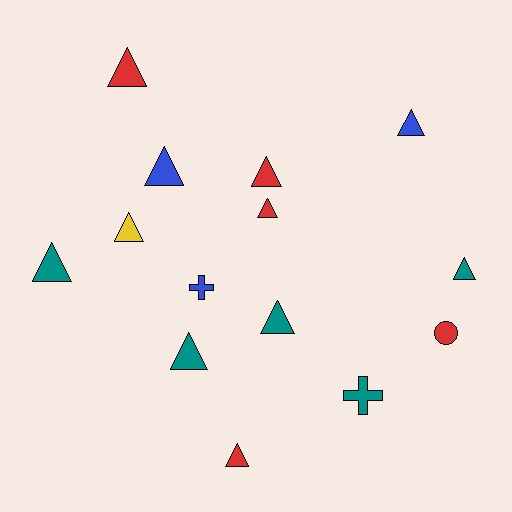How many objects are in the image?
There are 14 objects.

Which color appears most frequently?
Teal, with 5 objects.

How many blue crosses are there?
There is 1 blue cross.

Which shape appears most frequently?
Triangle, with 11 objects.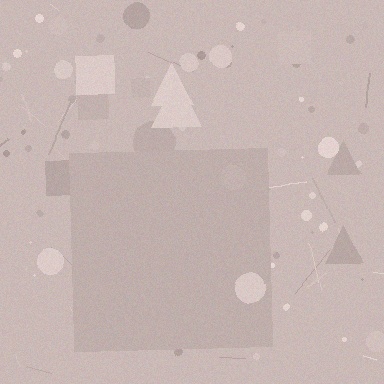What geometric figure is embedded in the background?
A square is embedded in the background.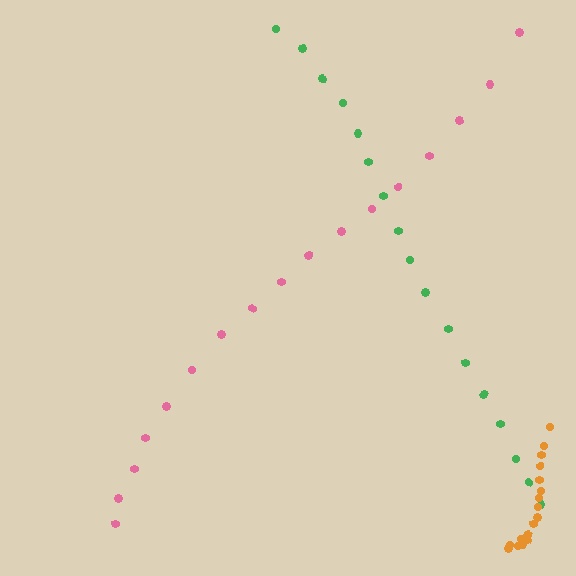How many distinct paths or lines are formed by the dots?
There are 3 distinct paths.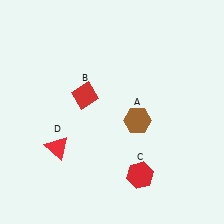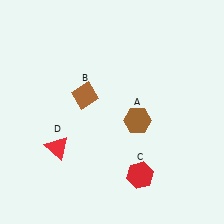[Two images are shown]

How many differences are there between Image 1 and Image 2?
There is 1 difference between the two images.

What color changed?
The diamond (B) changed from red in Image 1 to brown in Image 2.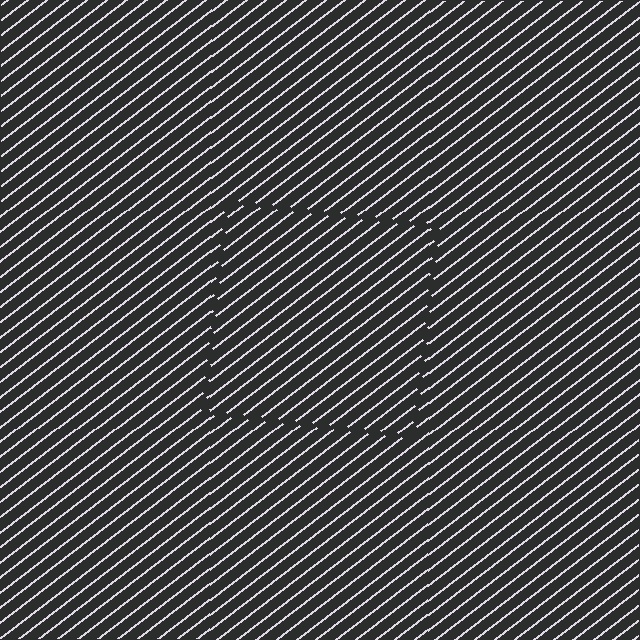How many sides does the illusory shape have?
4 sides — the line-ends trace a square.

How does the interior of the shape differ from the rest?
The interior of the shape contains the same grating, shifted by half a period — the contour is defined by the phase discontinuity where line-ends from the inner and outer gratings abut.